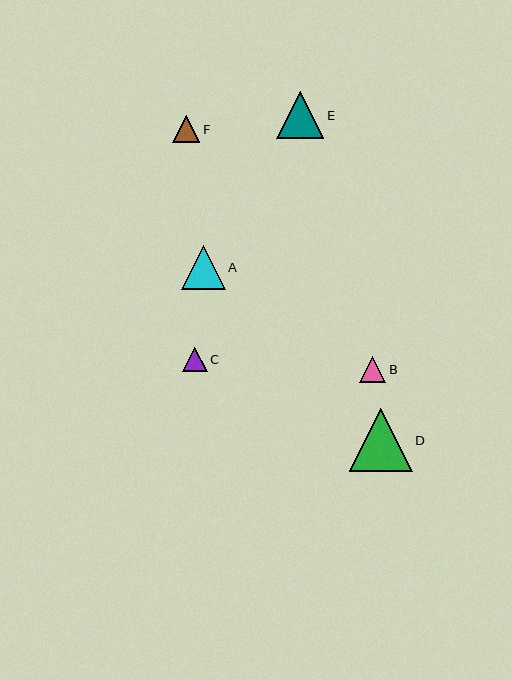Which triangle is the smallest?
Triangle C is the smallest with a size of approximately 24 pixels.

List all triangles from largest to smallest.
From largest to smallest: D, E, A, F, B, C.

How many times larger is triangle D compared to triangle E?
Triangle D is approximately 1.4 times the size of triangle E.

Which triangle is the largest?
Triangle D is the largest with a size of approximately 63 pixels.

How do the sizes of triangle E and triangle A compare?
Triangle E and triangle A are approximately the same size.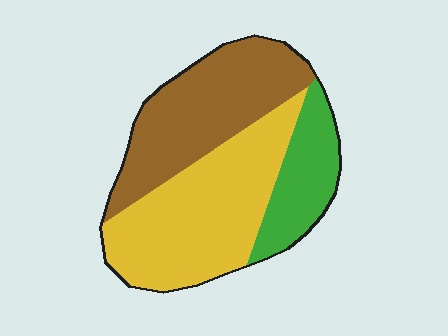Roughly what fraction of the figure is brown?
Brown takes up between a third and a half of the figure.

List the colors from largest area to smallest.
From largest to smallest: yellow, brown, green.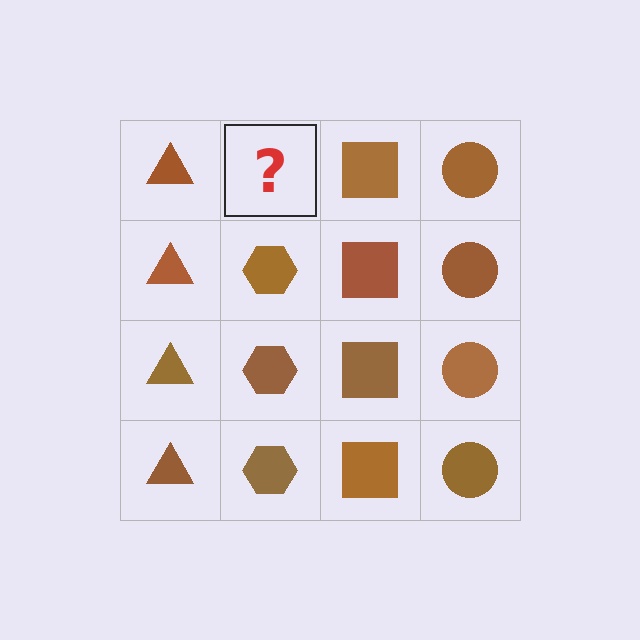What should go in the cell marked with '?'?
The missing cell should contain a brown hexagon.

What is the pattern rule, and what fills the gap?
The rule is that each column has a consistent shape. The gap should be filled with a brown hexagon.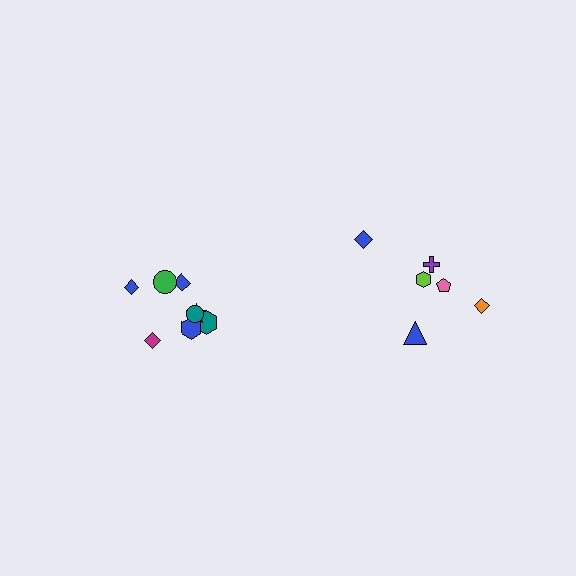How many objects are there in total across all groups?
There are 14 objects.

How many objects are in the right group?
There are 6 objects.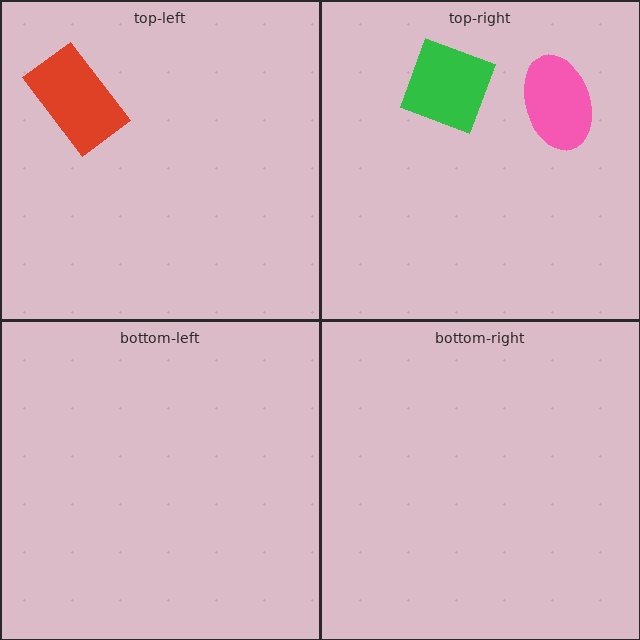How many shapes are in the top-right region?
2.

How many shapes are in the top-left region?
1.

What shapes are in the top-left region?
The red rectangle.